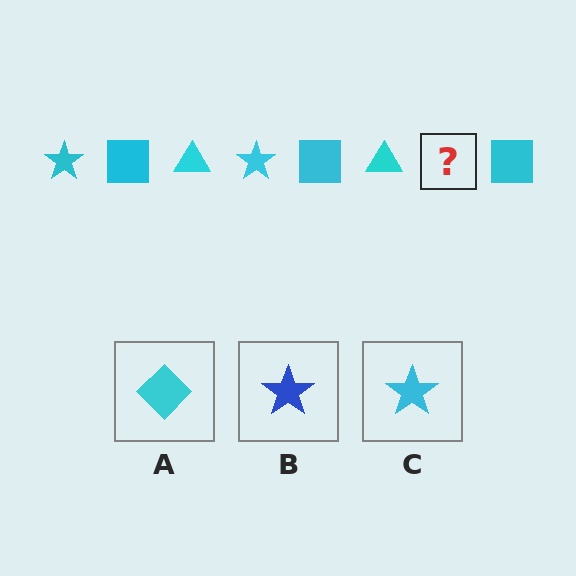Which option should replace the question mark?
Option C.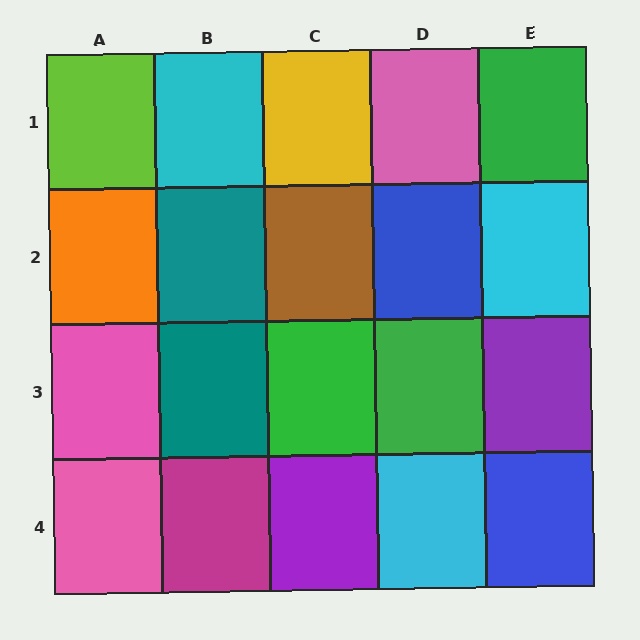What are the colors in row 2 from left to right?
Orange, teal, brown, blue, cyan.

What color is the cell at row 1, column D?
Pink.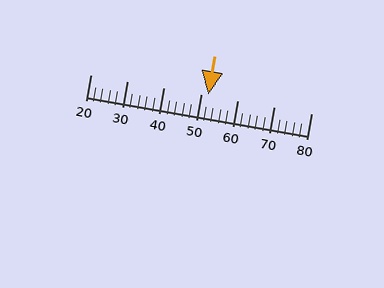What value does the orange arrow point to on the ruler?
The orange arrow points to approximately 52.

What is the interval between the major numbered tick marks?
The major tick marks are spaced 10 units apart.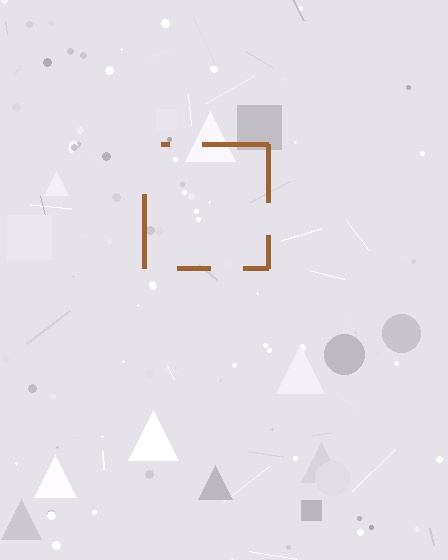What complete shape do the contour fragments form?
The contour fragments form a square.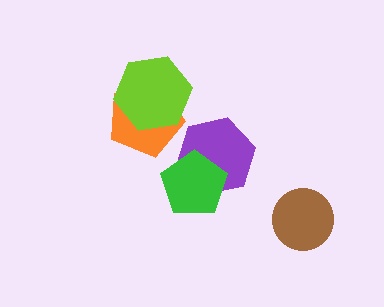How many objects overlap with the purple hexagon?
1 object overlaps with the purple hexagon.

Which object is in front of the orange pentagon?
The lime hexagon is in front of the orange pentagon.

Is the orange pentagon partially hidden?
Yes, it is partially covered by another shape.